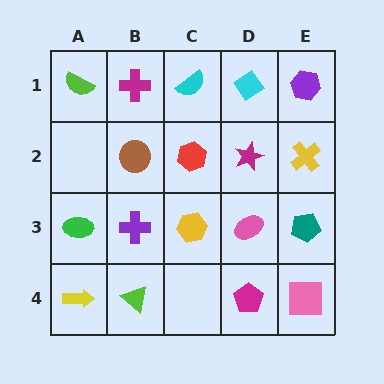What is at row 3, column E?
A teal pentagon.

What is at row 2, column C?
A red hexagon.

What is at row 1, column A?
A lime semicircle.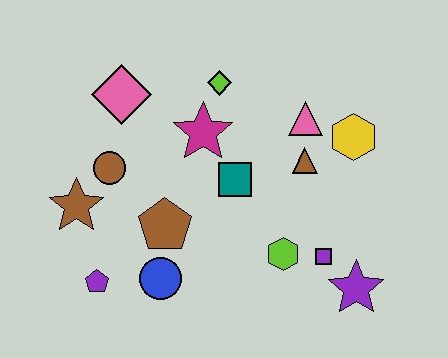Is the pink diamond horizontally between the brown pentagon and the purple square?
No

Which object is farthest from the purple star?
The pink diamond is farthest from the purple star.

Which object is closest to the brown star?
The brown circle is closest to the brown star.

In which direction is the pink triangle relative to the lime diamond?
The pink triangle is to the right of the lime diamond.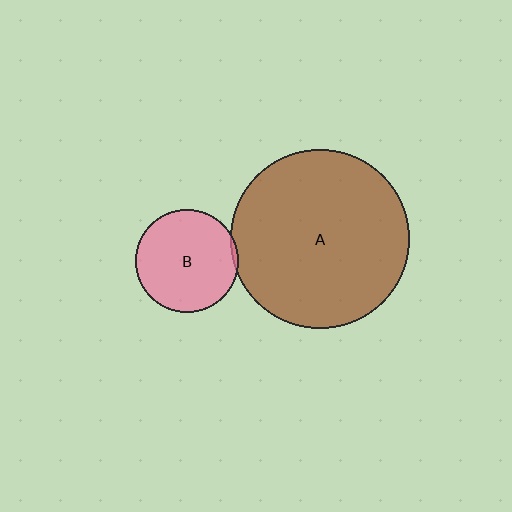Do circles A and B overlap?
Yes.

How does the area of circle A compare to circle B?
Approximately 3.1 times.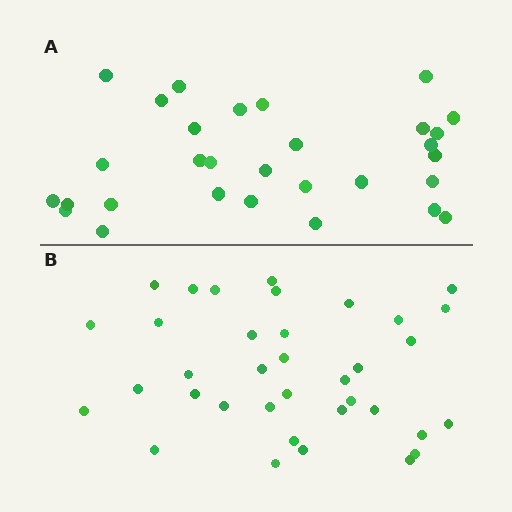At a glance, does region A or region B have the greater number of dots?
Region B (the bottom region) has more dots.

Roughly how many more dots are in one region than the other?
Region B has about 6 more dots than region A.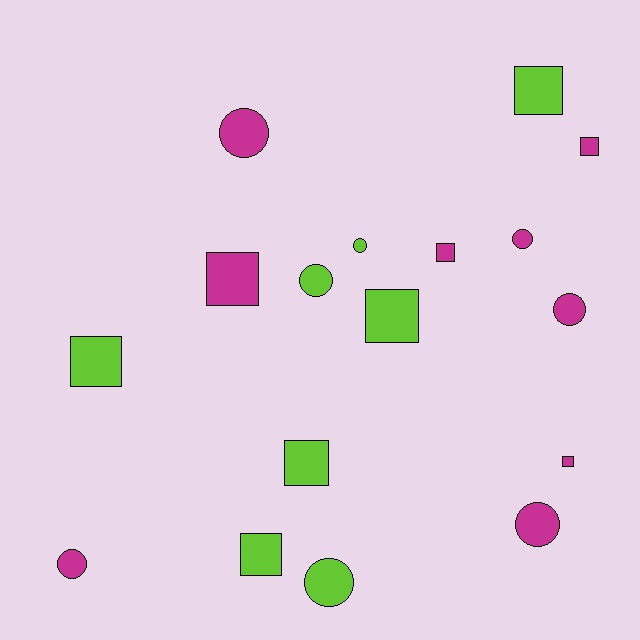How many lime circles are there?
There are 3 lime circles.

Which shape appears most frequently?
Square, with 9 objects.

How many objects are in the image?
There are 17 objects.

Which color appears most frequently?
Magenta, with 9 objects.